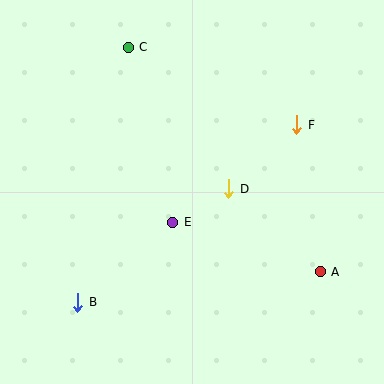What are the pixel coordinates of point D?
Point D is at (229, 189).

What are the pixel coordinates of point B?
Point B is at (78, 302).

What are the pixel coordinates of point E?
Point E is at (173, 222).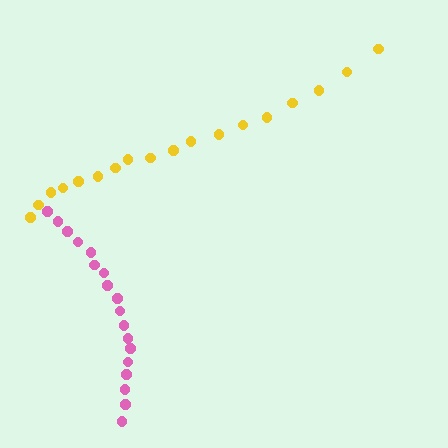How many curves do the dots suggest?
There are 2 distinct paths.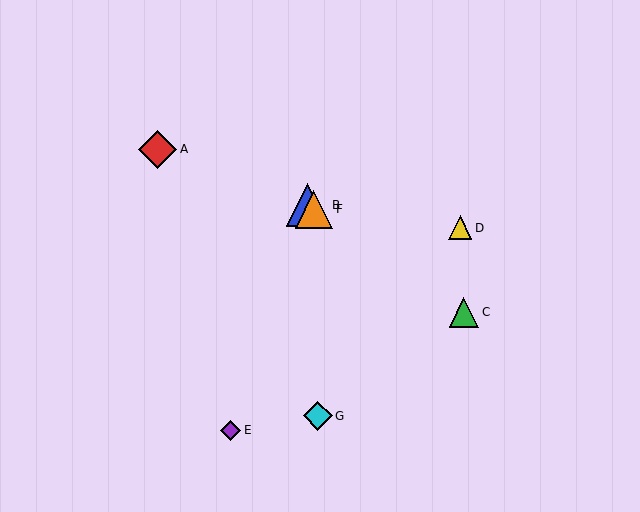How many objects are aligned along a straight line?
3 objects (B, C, F) are aligned along a straight line.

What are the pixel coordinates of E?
Object E is at (231, 430).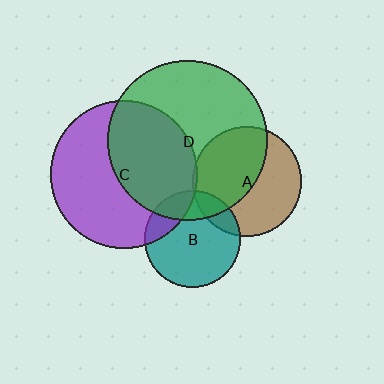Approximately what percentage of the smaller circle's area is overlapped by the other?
Approximately 5%.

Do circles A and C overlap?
Yes.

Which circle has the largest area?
Circle D (green).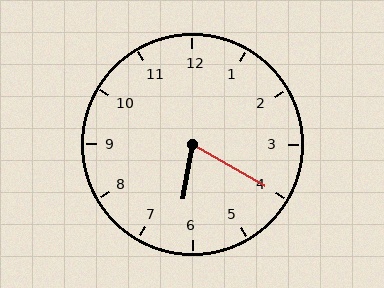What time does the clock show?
6:20.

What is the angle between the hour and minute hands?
Approximately 70 degrees.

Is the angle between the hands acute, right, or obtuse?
It is acute.